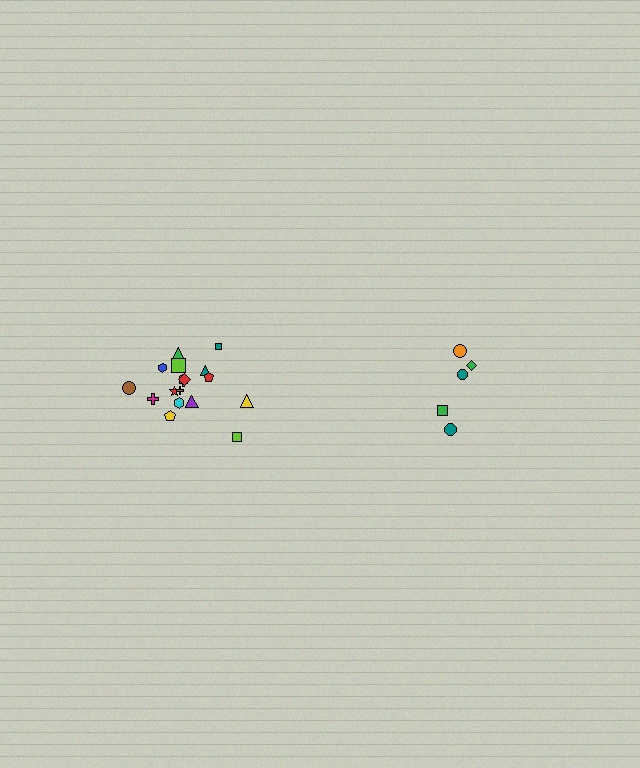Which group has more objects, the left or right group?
The left group.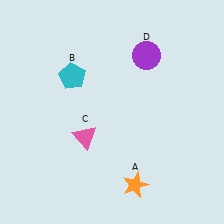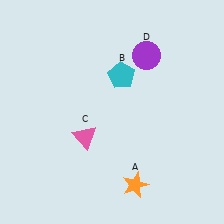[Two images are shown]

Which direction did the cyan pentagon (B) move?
The cyan pentagon (B) moved right.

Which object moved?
The cyan pentagon (B) moved right.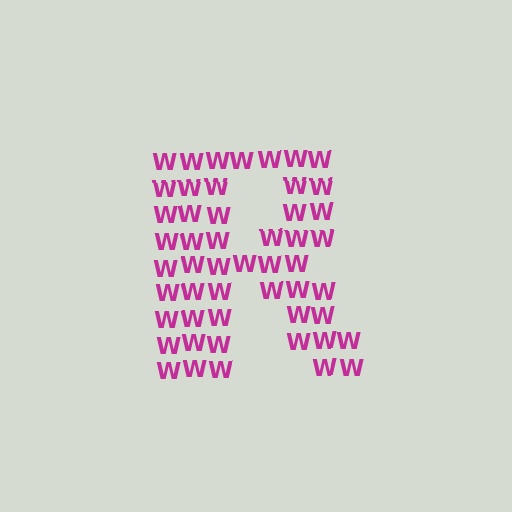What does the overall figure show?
The overall figure shows the letter R.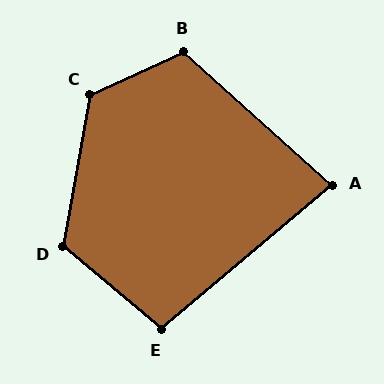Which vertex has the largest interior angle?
C, at approximately 125 degrees.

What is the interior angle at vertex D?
Approximately 120 degrees (obtuse).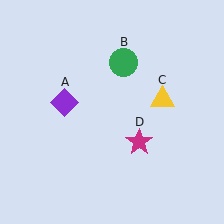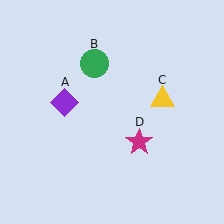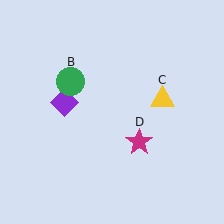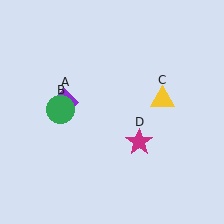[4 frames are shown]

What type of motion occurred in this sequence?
The green circle (object B) rotated counterclockwise around the center of the scene.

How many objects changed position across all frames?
1 object changed position: green circle (object B).